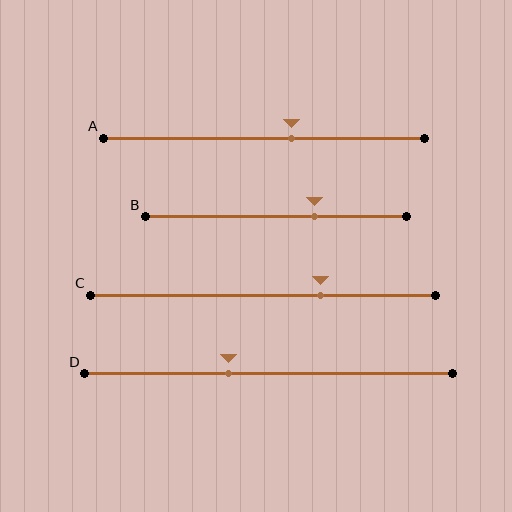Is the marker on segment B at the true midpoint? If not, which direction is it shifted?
No, the marker on segment B is shifted to the right by about 15% of the segment length.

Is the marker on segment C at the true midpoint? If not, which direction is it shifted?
No, the marker on segment C is shifted to the right by about 17% of the segment length.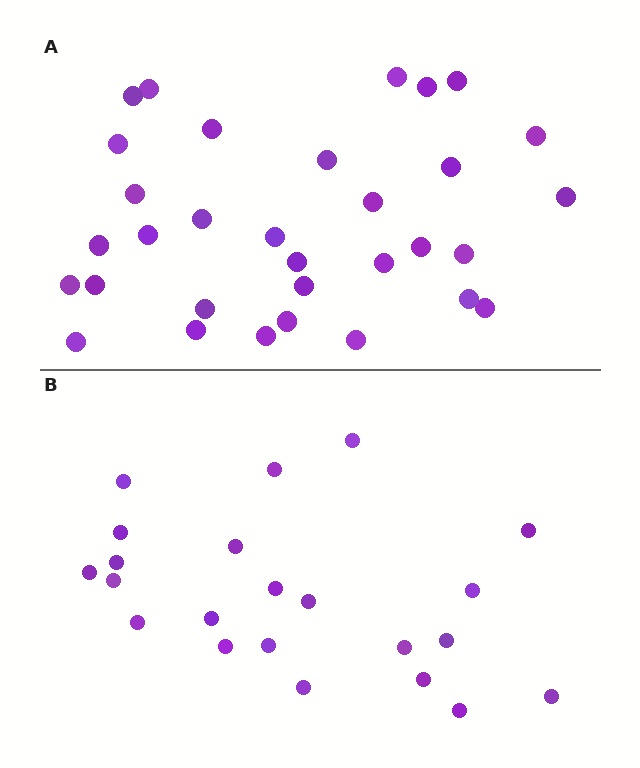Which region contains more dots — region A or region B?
Region A (the top region) has more dots.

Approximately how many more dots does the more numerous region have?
Region A has roughly 10 or so more dots than region B.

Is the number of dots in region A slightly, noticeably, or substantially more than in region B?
Region A has substantially more. The ratio is roughly 1.5 to 1.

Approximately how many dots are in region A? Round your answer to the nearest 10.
About 30 dots. (The exact count is 32, which rounds to 30.)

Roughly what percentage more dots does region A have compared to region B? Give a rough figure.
About 45% more.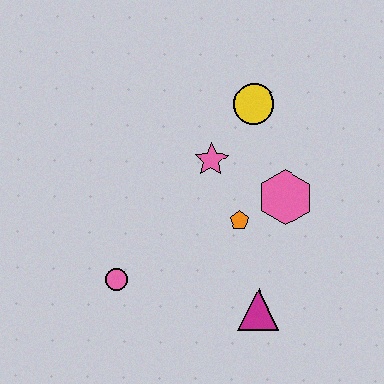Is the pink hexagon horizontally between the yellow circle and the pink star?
No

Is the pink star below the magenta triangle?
No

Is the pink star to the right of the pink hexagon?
No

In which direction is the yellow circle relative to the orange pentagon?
The yellow circle is above the orange pentagon.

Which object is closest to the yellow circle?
The pink star is closest to the yellow circle.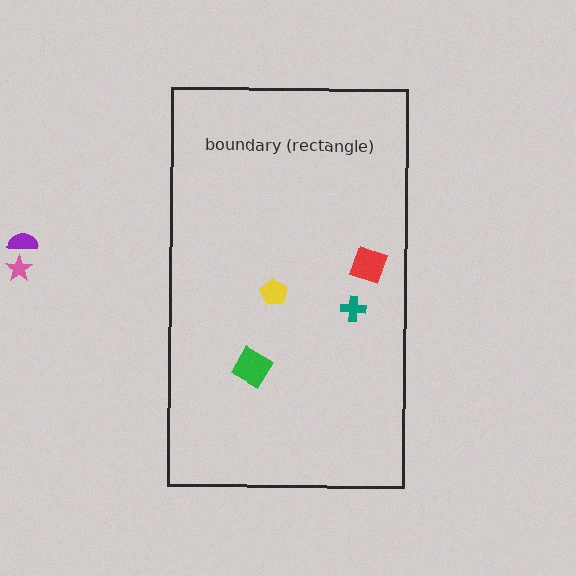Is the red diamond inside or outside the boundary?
Inside.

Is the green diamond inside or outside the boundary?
Inside.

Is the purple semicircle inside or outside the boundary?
Outside.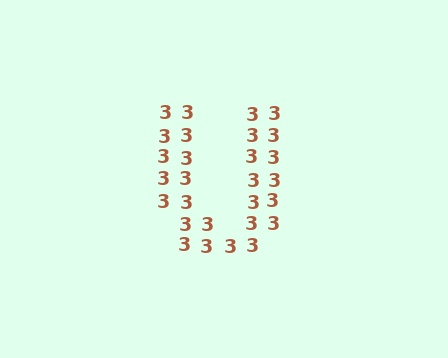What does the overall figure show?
The overall figure shows the letter U.